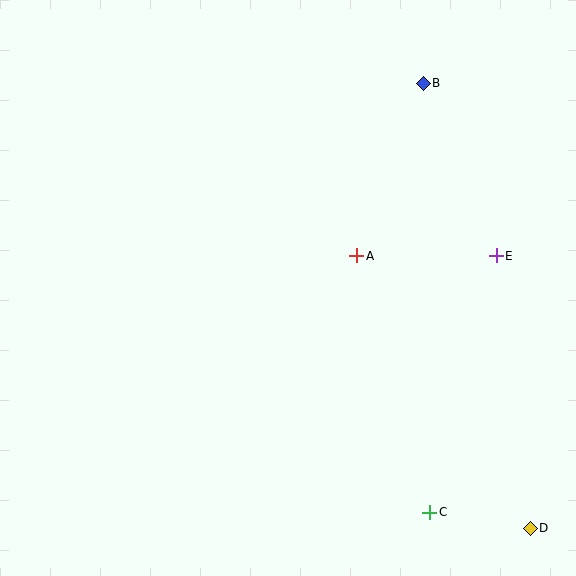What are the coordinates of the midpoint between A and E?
The midpoint between A and E is at (426, 256).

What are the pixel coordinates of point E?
Point E is at (496, 256).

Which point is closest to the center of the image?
Point A at (357, 256) is closest to the center.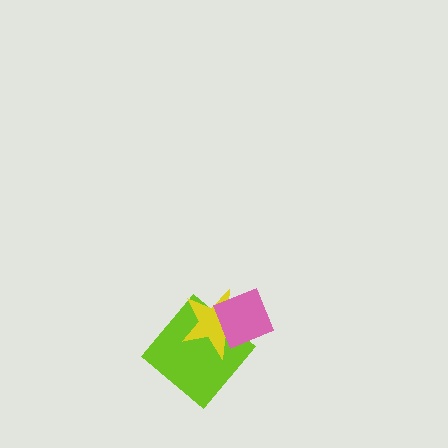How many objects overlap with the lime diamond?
2 objects overlap with the lime diamond.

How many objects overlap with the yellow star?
2 objects overlap with the yellow star.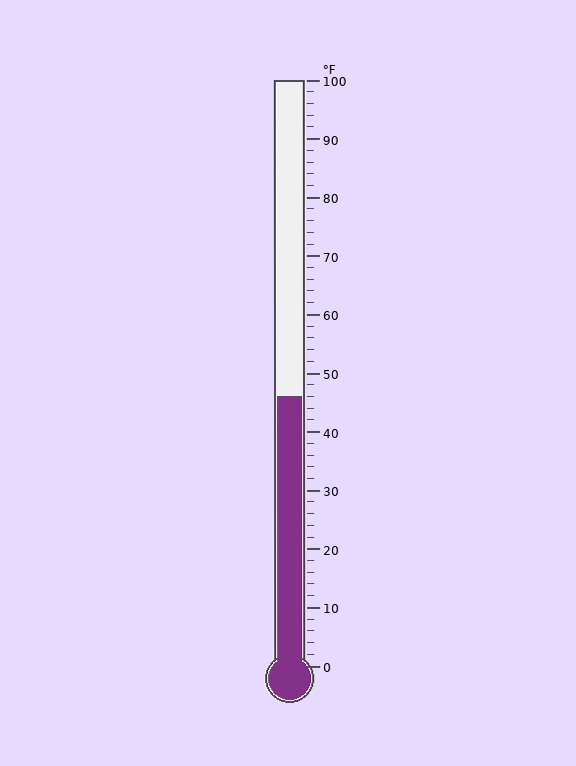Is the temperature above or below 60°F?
The temperature is below 60°F.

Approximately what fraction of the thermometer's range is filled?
The thermometer is filled to approximately 45% of its range.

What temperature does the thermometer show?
The thermometer shows approximately 46°F.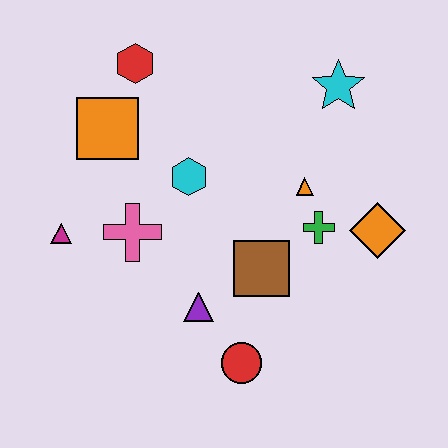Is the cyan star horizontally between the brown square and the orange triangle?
No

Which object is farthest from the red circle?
The red hexagon is farthest from the red circle.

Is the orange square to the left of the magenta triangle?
No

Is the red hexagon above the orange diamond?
Yes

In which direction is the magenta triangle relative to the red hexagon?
The magenta triangle is below the red hexagon.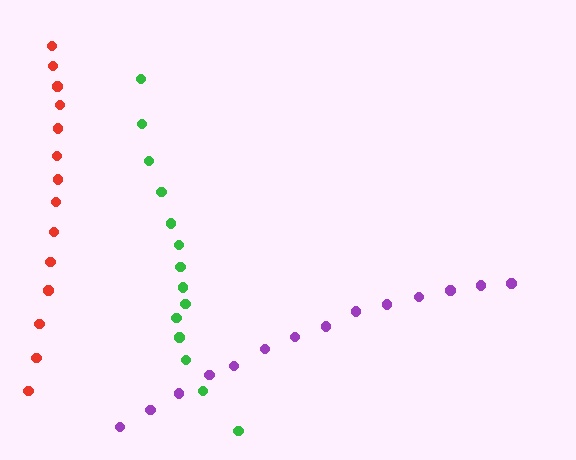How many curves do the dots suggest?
There are 3 distinct paths.